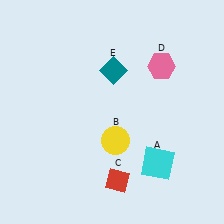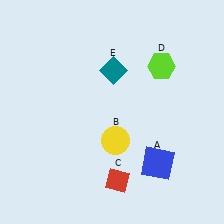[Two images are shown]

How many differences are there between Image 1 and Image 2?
There are 2 differences between the two images.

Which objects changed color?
A changed from cyan to blue. D changed from pink to lime.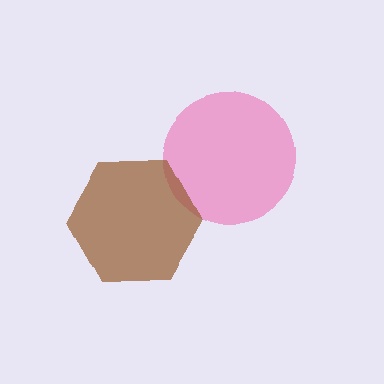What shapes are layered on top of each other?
The layered shapes are: a pink circle, a brown hexagon.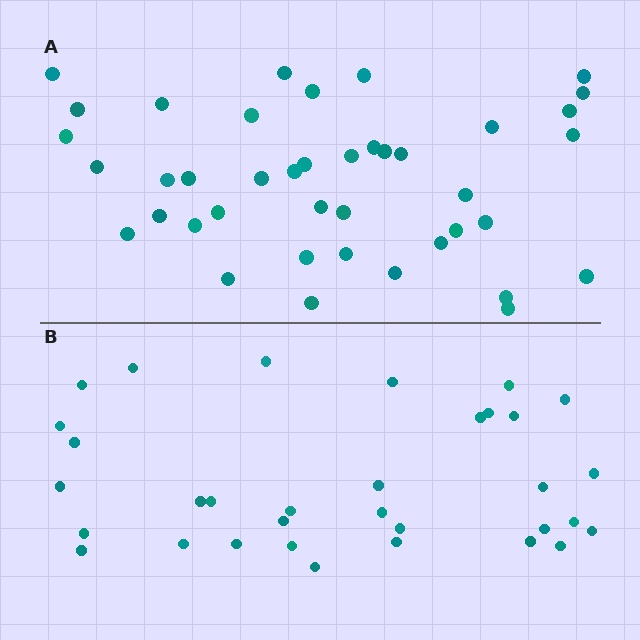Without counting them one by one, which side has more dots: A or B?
Region A (the top region) has more dots.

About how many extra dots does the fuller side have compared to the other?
Region A has roughly 8 or so more dots than region B.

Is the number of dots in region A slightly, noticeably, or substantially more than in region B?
Region A has only slightly more — the two regions are fairly close. The ratio is roughly 1.2 to 1.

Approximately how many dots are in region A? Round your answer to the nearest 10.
About 40 dots. (The exact count is 41, which rounds to 40.)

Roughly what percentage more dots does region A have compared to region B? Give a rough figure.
About 25% more.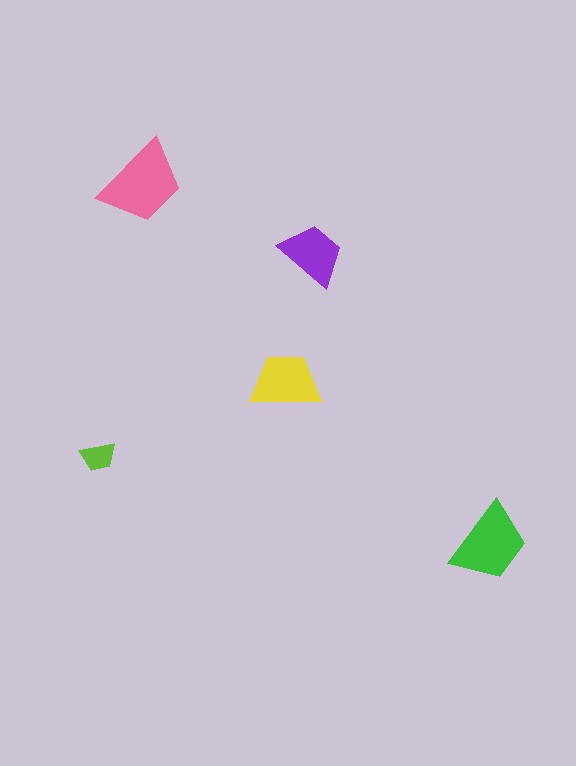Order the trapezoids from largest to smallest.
the pink one, the green one, the yellow one, the purple one, the lime one.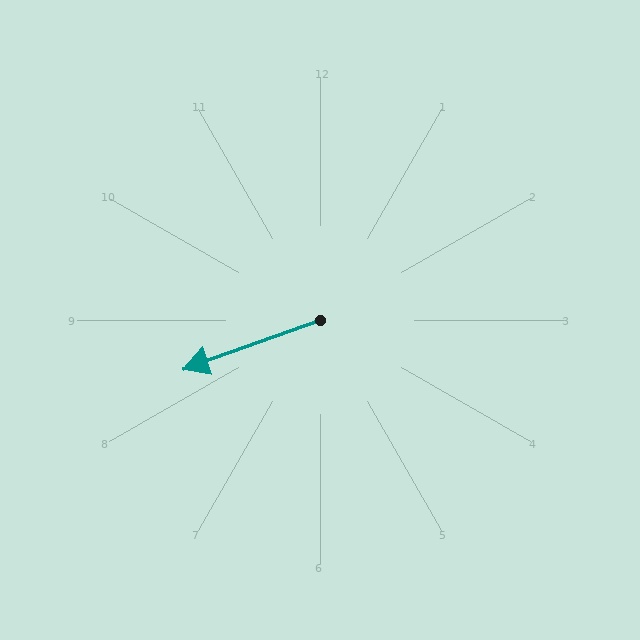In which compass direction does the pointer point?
West.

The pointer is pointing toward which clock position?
Roughly 8 o'clock.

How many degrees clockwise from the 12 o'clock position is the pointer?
Approximately 250 degrees.